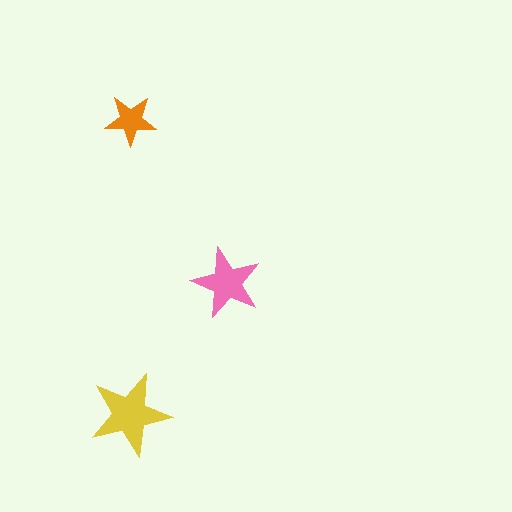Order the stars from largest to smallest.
the yellow one, the pink one, the orange one.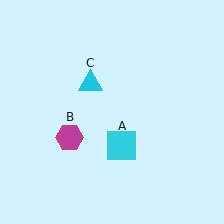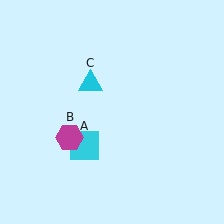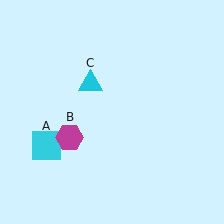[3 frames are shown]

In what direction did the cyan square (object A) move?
The cyan square (object A) moved left.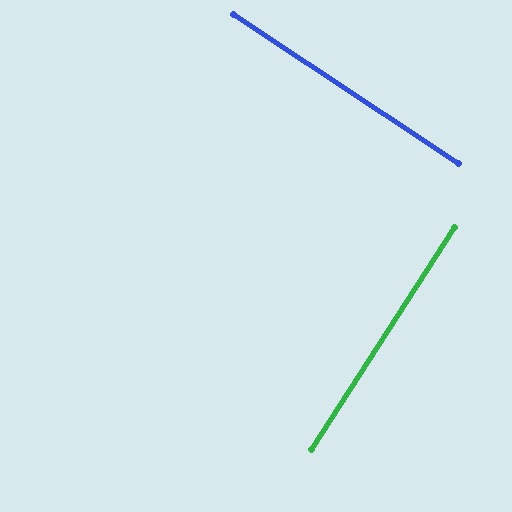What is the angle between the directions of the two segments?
Approximately 89 degrees.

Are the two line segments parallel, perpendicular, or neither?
Perpendicular — they meet at approximately 89°.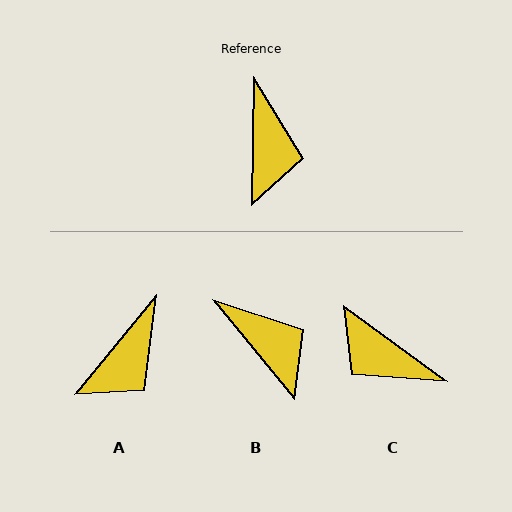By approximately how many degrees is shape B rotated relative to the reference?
Approximately 40 degrees counter-clockwise.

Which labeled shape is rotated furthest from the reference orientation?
C, about 126 degrees away.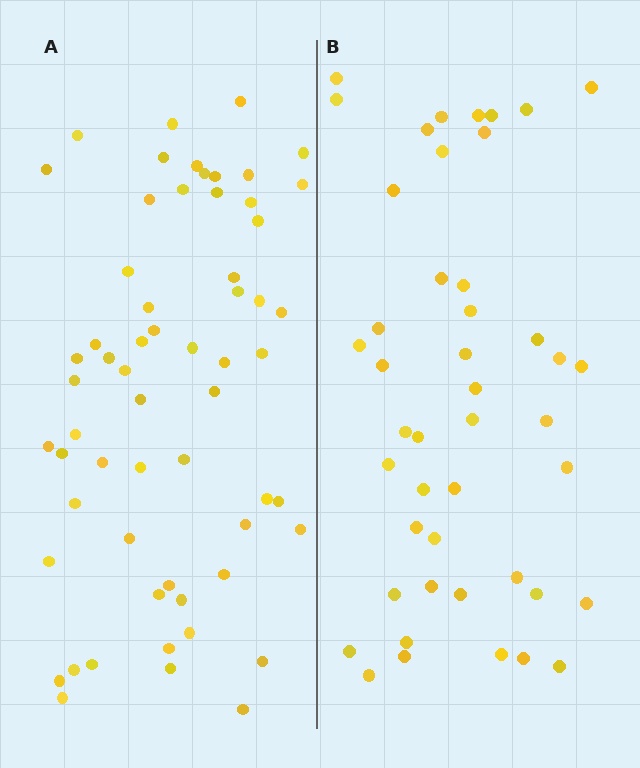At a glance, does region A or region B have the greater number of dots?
Region A (the left region) has more dots.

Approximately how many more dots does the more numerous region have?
Region A has approximately 15 more dots than region B.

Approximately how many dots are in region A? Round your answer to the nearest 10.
About 60 dots.